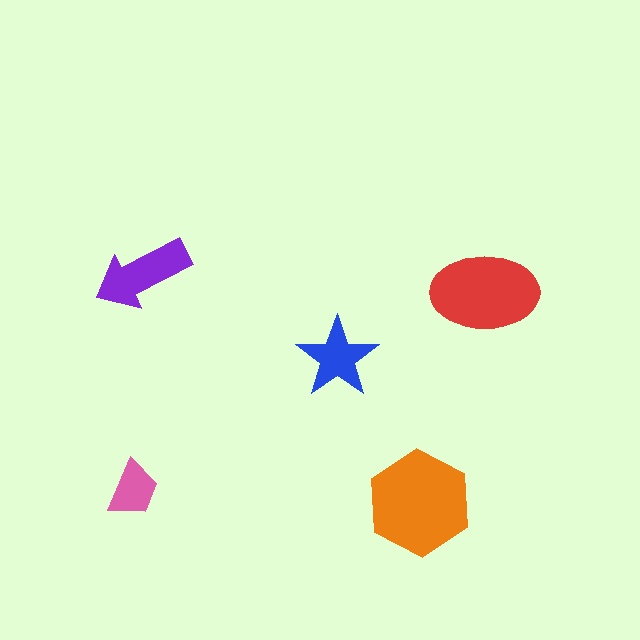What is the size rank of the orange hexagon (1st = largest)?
1st.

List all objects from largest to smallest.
The orange hexagon, the red ellipse, the purple arrow, the blue star, the pink trapezoid.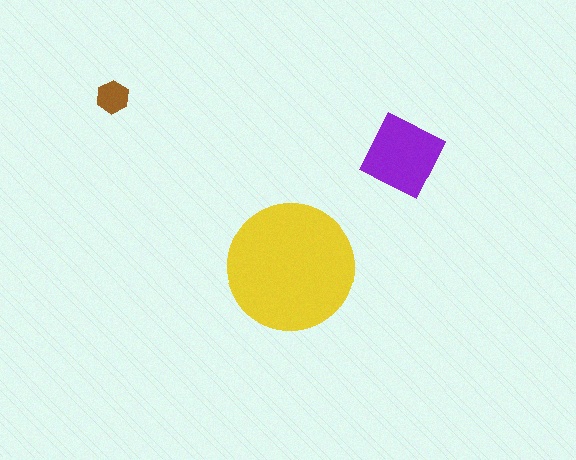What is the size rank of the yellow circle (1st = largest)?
1st.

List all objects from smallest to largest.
The brown hexagon, the purple square, the yellow circle.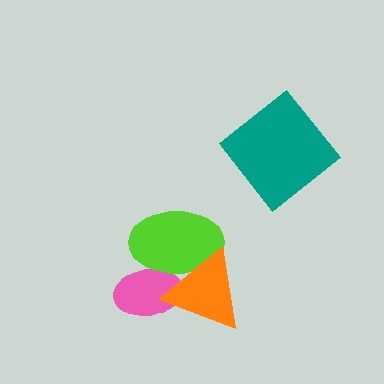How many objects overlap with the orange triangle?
2 objects overlap with the orange triangle.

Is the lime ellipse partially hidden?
Yes, it is partially covered by another shape.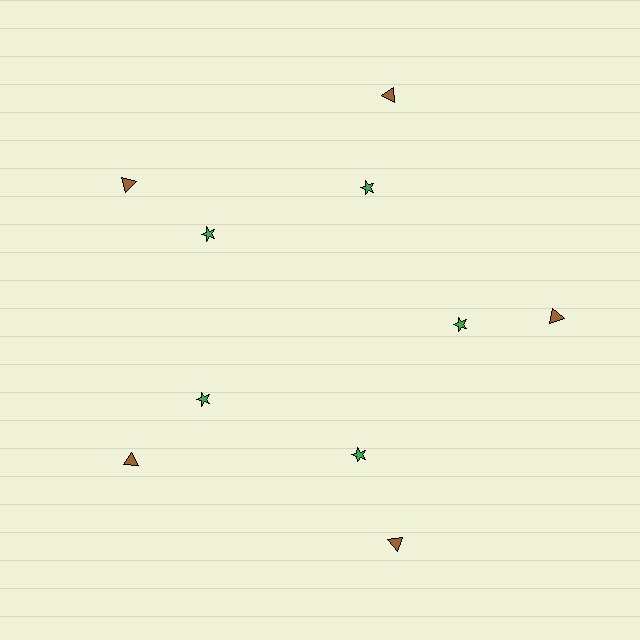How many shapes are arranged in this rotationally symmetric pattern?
There are 10 shapes, arranged in 5 groups of 2.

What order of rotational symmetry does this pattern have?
This pattern has 5-fold rotational symmetry.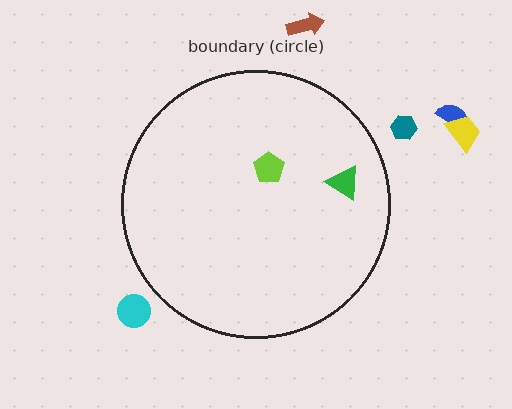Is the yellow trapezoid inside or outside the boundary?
Outside.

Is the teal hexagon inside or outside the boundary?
Outside.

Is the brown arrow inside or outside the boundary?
Outside.